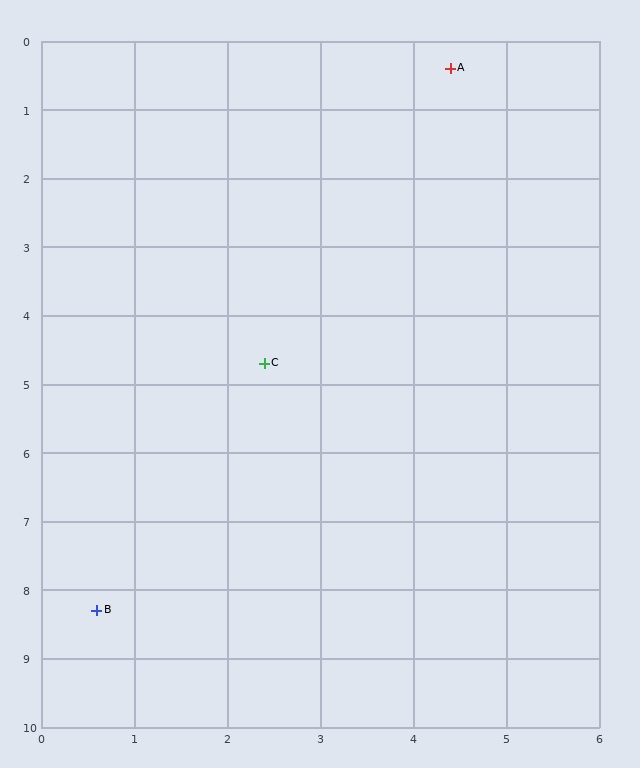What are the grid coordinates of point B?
Point B is at approximately (0.6, 8.3).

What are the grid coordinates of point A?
Point A is at approximately (4.4, 0.4).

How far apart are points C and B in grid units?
Points C and B are about 4.0 grid units apart.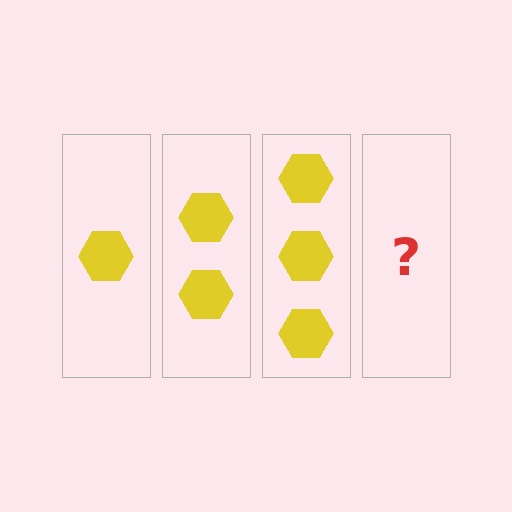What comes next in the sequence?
The next element should be 4 hexagons.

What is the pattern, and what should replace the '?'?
The pattern is that each step adds one more hexagon. The '?' should be 4 hexagons.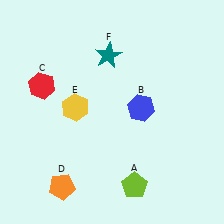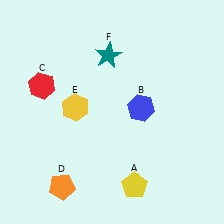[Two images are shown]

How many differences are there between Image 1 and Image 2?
There is 1 difference between the two images.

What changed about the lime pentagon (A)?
In Image 1, A is lime. In Image 2, it changed to yellow.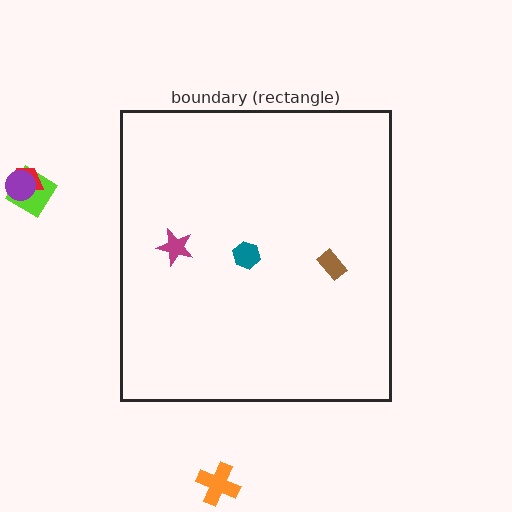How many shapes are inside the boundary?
3 inside, 4 outside.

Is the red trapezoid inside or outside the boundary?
Outside.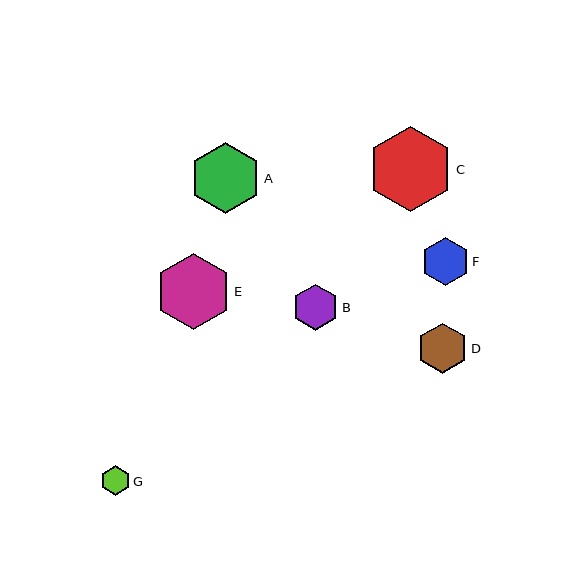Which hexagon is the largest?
Hexagon C is the largest with a size of approximately 85 pixels.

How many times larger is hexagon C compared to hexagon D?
Hexagon C is approximately 1.7 times the size of hexagon D.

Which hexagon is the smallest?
Hexagon G is the smallest with a size of approximately 30 pixels.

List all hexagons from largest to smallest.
From largest to smallest: C, E, A, D, F, B, G.